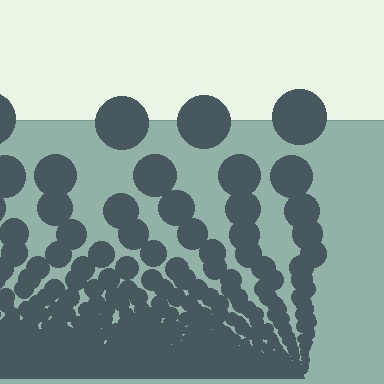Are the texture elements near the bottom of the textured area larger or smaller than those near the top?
Smaller. The gradient is inverted — elements near the bottom are smaller and denser.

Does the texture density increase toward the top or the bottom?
Density increases toward the bottom.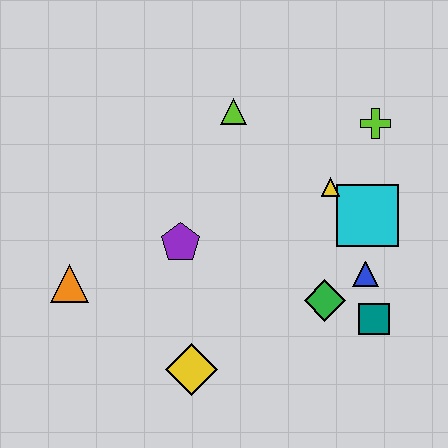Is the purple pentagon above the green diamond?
Yes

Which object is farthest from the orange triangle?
The lime cross is farthest from the orange triangle.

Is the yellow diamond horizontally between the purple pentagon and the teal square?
Yes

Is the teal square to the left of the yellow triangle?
No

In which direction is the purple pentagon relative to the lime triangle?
The purple pentagon is below the lime triangle.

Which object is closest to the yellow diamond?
The purple pentagon is closest to the yellow diamond.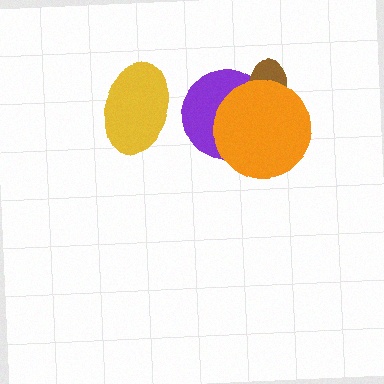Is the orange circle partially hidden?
No, no other shape covers it.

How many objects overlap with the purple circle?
2 objects overlap with the purple circle.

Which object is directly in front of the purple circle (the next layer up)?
The brown ellipse is directly in front of the purple circle.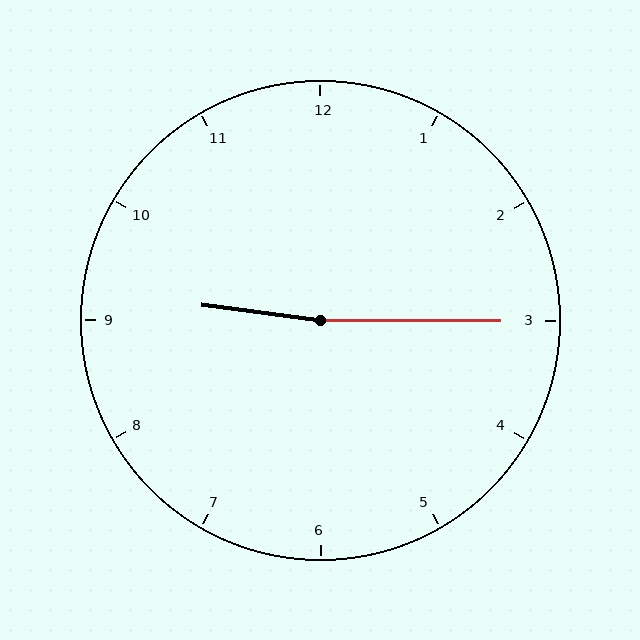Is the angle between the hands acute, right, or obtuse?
It is obtuse.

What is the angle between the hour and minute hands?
Approximately 172 degrees.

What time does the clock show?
9:15.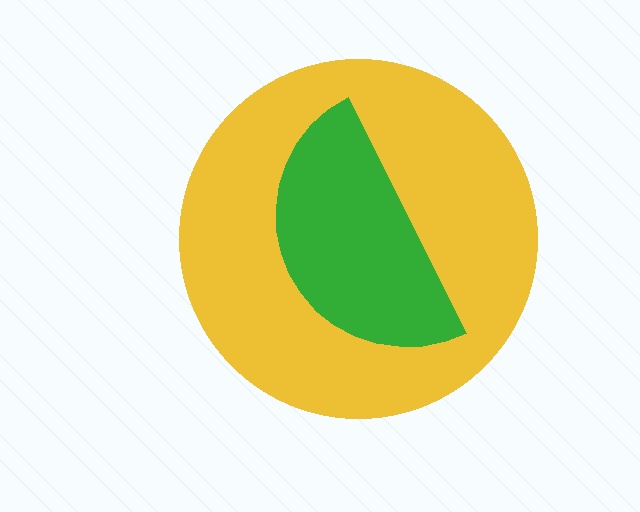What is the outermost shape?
The yellow circle.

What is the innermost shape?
The green semicircle.